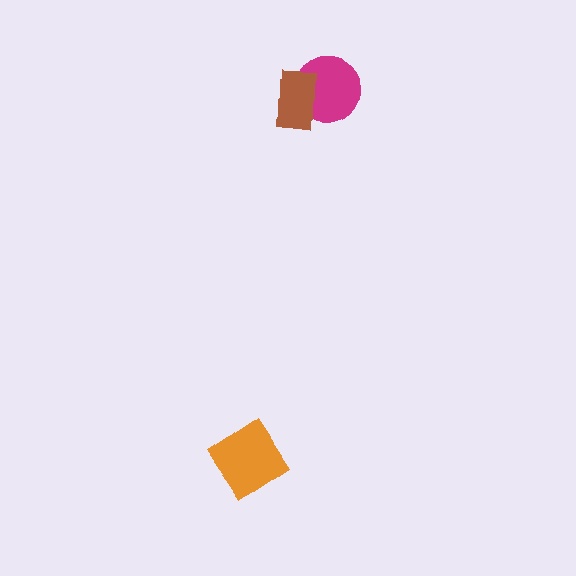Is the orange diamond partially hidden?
No, no other shape covers it.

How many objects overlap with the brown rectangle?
1 object overlaps with the brown rectangle.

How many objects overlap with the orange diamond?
0 objects overlap with the orange diamond.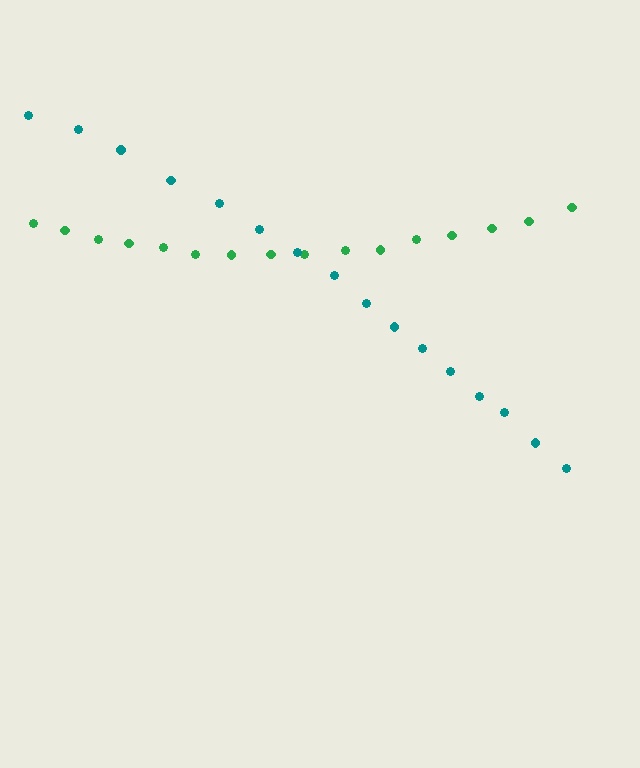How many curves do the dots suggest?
There are 2 distinct paths.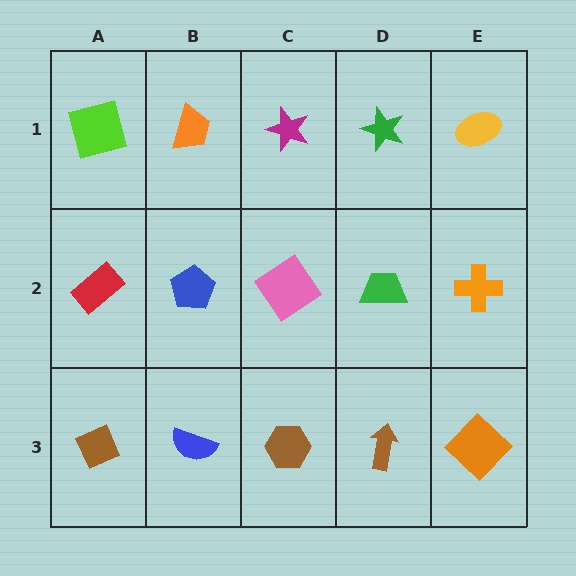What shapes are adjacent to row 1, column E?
An orange cross (row 2, column E), a green star (row 1, column D).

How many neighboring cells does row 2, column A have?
3.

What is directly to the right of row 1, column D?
A yellow ellipse.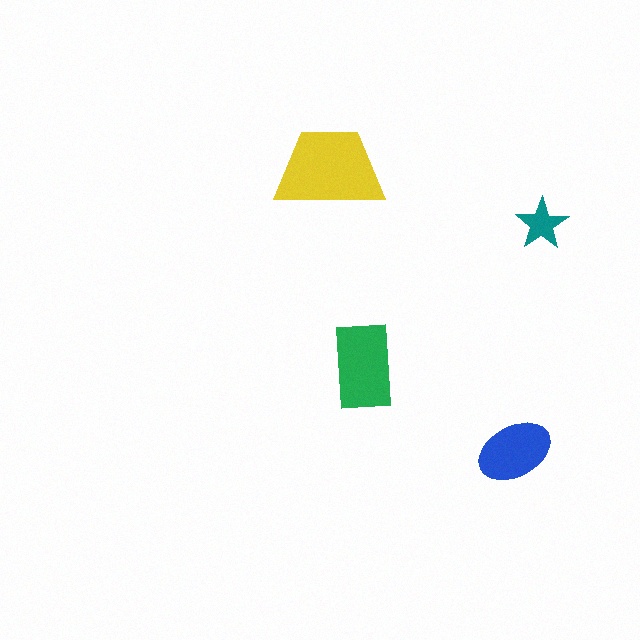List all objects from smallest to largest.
The teal star, the blue ellipse, the green rectangle, the yellow trapezoid.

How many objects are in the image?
There are 4 objects in the image.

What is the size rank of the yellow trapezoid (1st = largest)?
1st.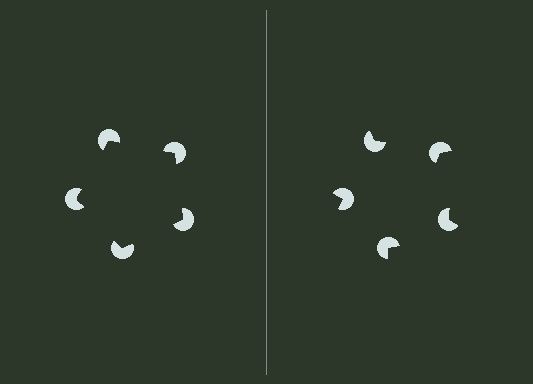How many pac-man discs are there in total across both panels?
10 — 5 on each side.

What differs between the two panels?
The pac-man discs are positioned identically on both sides; only the wedge orientations differ. On the left they align to a pentagon; on the right they are misaligned.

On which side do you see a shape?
An illusory pentagon appears on the left side. On the right side the wedge cuts are rotated, so no coherent shape forms.